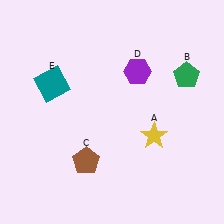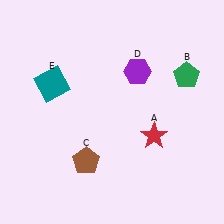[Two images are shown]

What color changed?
The star (A) changed from yellow in Image 1 to red in Image 2.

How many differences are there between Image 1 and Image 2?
There is 1 difference between the two images.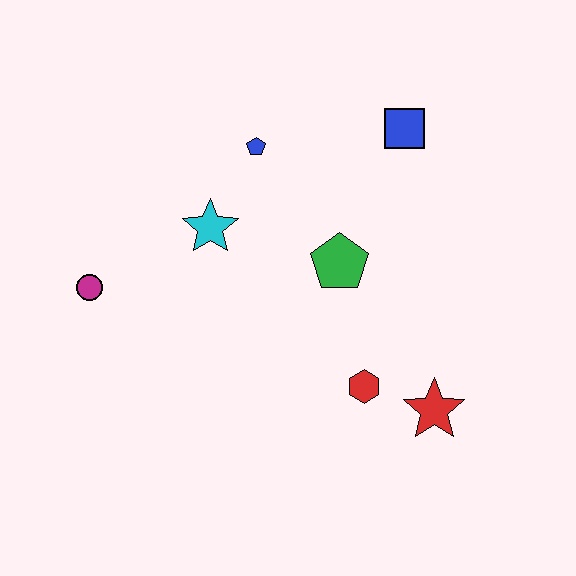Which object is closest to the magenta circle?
The cyan star is closest to the magenta circle.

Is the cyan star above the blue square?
No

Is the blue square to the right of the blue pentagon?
Yes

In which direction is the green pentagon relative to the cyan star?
The green pentagon is to the right of the cyan star.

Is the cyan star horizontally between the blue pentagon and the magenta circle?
Yes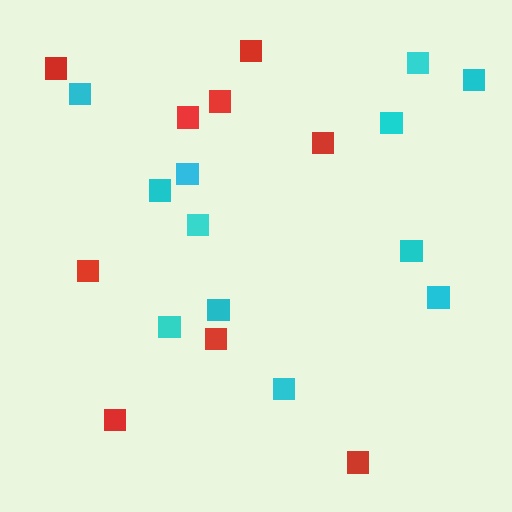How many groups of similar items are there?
There are 2 groups: one group of cyan squares (12) and one group of red squares (9).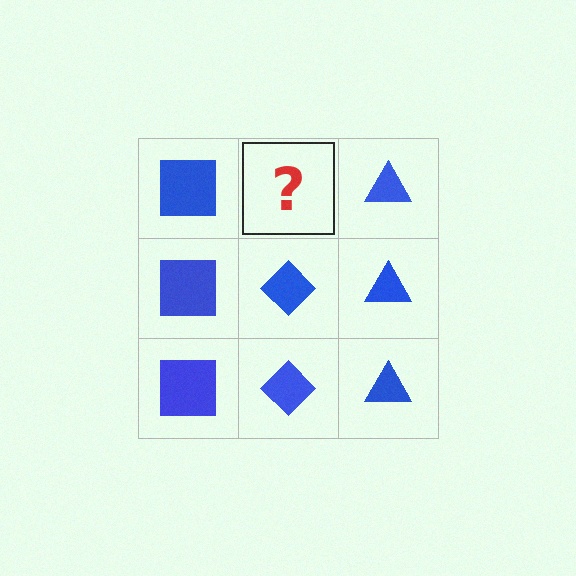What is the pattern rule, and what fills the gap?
The rule is that each column has a consistent shape. The gap should be filled with a blue diamond.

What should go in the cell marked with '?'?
The missing cell should contain a blue diamond.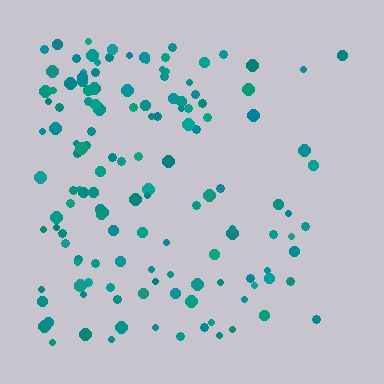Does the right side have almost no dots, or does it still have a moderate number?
Still a moderate number, just noticeably fewer than the left.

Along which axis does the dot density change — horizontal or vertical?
Horizontal.